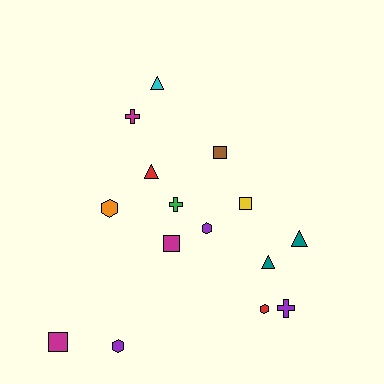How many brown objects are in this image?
There is 1 brown object.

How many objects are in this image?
There are 15 objects.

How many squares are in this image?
There are 4 squares.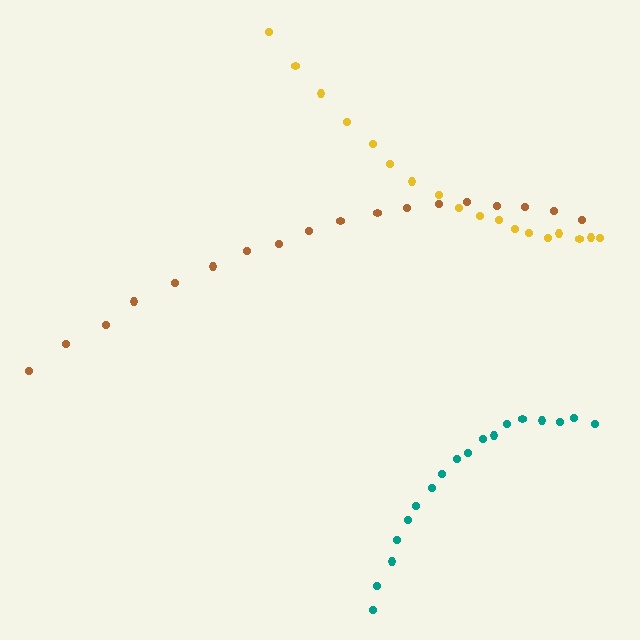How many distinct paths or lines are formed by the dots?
There are 3 distinct paths.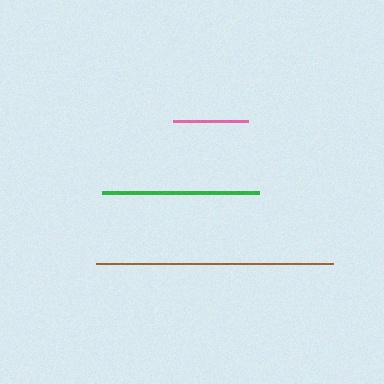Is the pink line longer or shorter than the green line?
The green line is longer than the pink line.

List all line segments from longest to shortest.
From longest to shortest: brown, green, pink.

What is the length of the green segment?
The green segment is approximately 157 pixels long.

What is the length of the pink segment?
The pink segment is approximately 75 pixels long.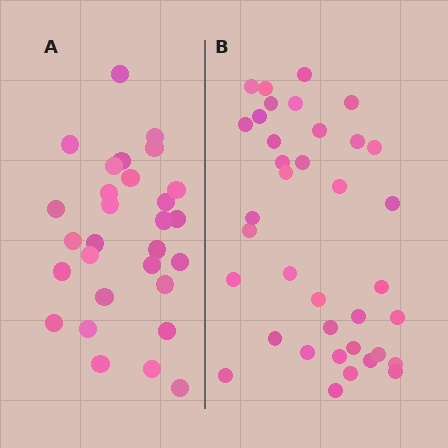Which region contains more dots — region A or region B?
Region B (the right region) has more dots.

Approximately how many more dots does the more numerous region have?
Region B has roughly 8 or so more dots than region A.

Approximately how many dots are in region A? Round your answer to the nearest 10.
About 30 dots. (The exact count is 29, which rounds to 30.)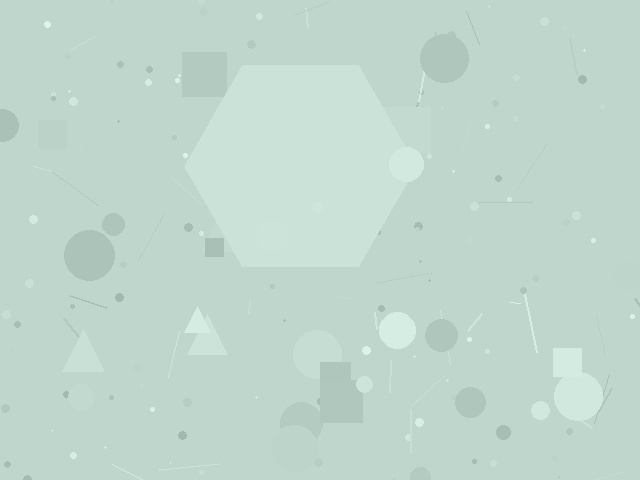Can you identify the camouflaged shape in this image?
The camouflaged shape is a hexagon.